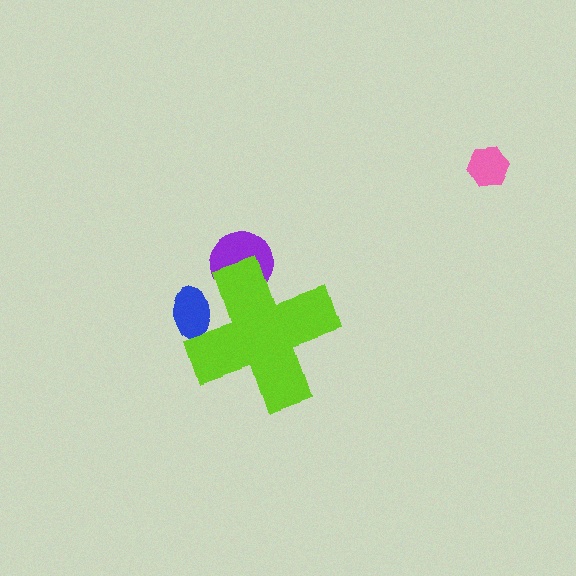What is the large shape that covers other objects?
A lime cross.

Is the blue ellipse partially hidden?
Yes, the blue ellipse is partially hidden behind the lime cross.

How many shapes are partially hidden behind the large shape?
2 shapes are partially hidden.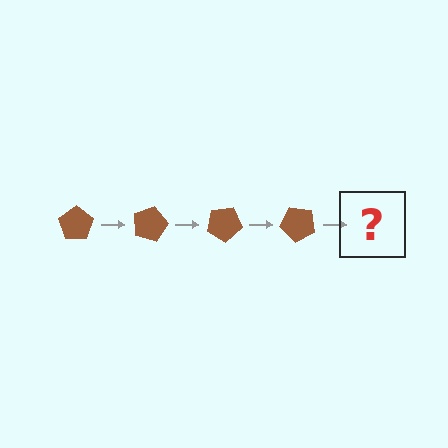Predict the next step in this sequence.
The next step is a brown pentagon rotated 60 degrees.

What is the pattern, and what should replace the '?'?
The pattern is that the pentagon rotates 15 degrees each step. The '?' should be a brown pentagon rotated 60 degrees.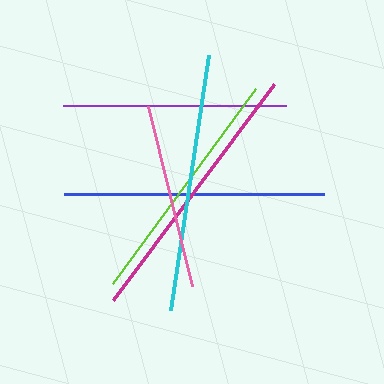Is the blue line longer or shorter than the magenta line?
The magenta line is longer than the blue line.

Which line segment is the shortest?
The pink line is the shortest at approximately 185 pixels.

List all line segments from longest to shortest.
From longest to shortest: magenta, blue, cyan, lime, purple, pink.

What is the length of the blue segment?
The blue segment is approximately 261 pixels long.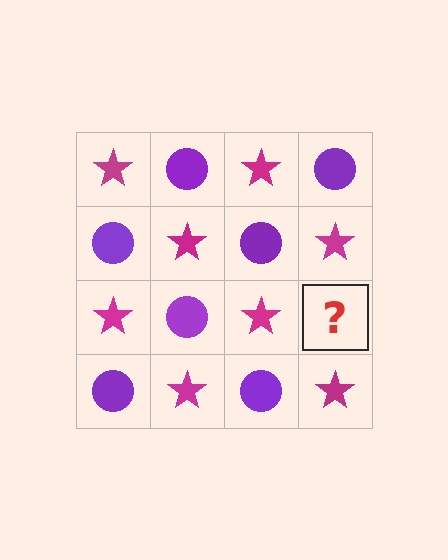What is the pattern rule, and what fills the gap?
The rule is that it alternates magenta star and purple circle in a checkerboard pattern. The gap should be filled with a purple circle.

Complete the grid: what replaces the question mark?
The question mark should be replaced with a purple circle.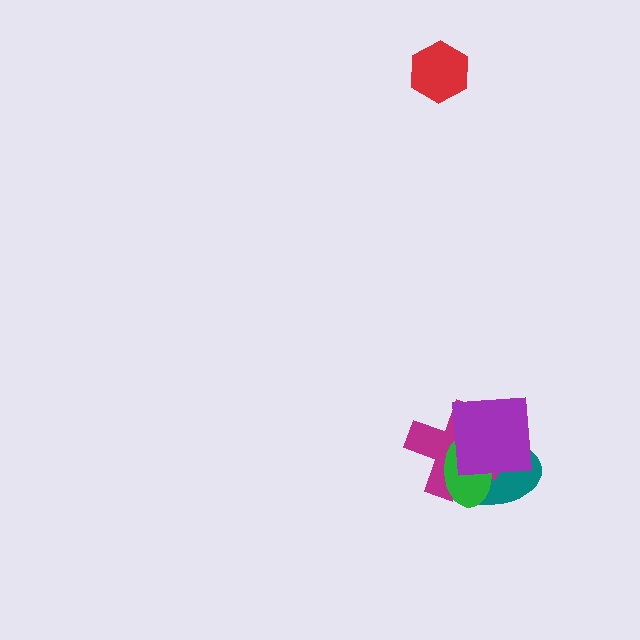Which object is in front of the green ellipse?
The purple square is in front of the green ellipse.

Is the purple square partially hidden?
No, no other shape covers it.